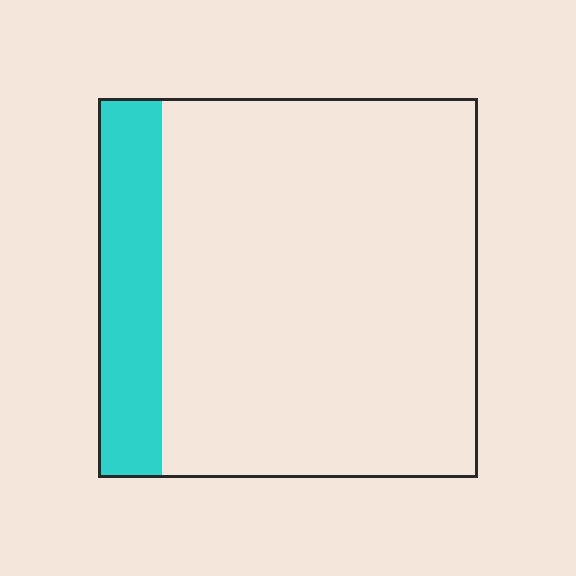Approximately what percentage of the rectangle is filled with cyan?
Approximately 15%.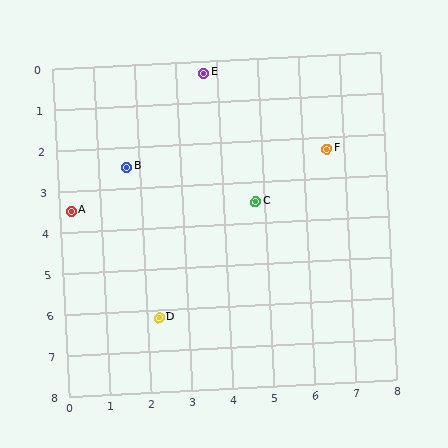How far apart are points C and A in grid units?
Points C and A are about 4.5 grid units apart.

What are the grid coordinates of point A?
Point A is at approximately (0.3, 3.5).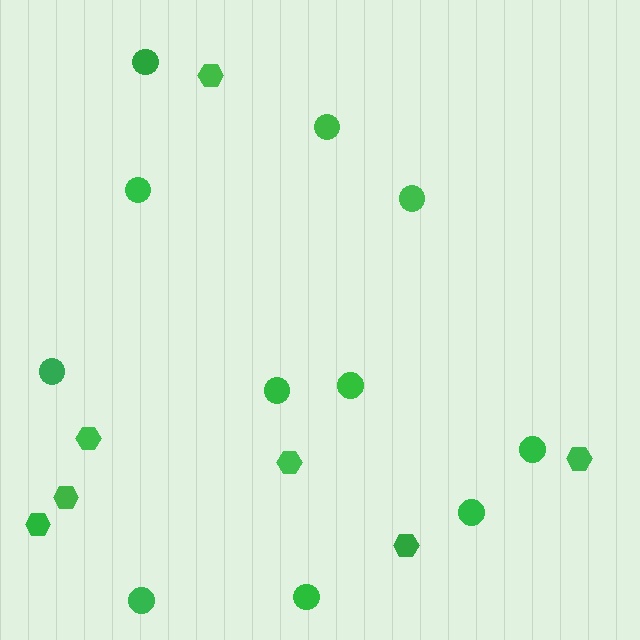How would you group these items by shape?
There are 2 groups: one group of hexagons (7) and one group of circles (11).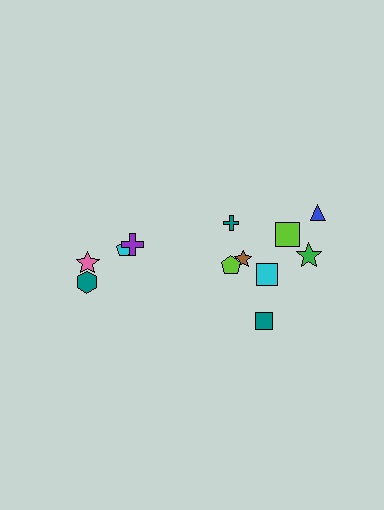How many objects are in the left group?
There are 4 objects.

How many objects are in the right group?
There are 8 objects.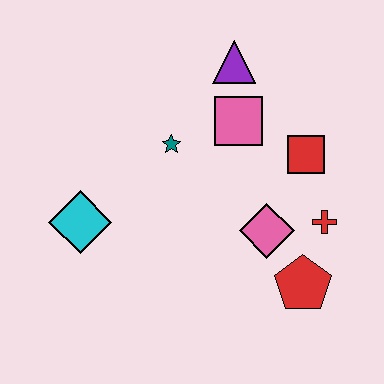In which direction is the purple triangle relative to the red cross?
The purple triangle is above the red cross.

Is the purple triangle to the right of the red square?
No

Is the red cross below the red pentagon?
No